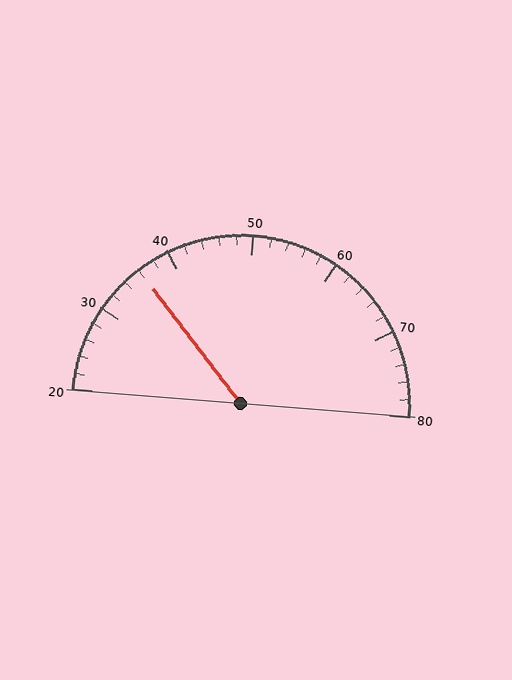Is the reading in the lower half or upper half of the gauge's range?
The reading is in the lower half of the range (20 to 80).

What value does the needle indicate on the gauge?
The needle indicates approximately 36.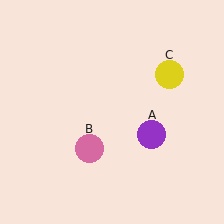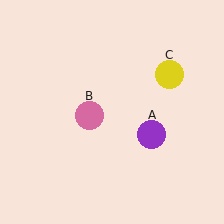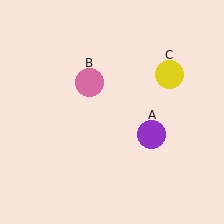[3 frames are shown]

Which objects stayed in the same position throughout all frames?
Purple circle (object A) and yellow circle (object C) remained stationary.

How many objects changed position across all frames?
1 object changed position: pink circle (object B).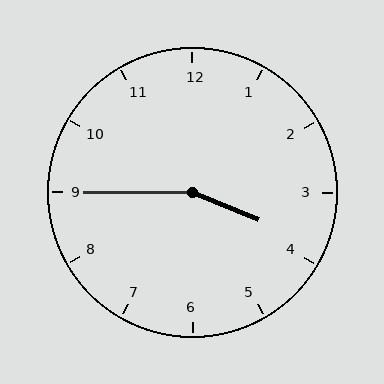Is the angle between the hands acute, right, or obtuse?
It is obtuse.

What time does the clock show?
3:45.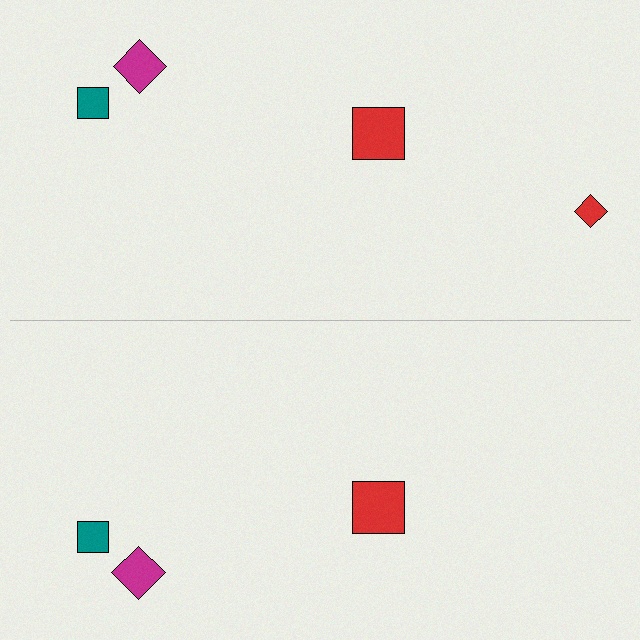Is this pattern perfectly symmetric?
No, the pattern is not perfectly symmetric. A red diamond is missing from the bottom side.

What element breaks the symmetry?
A red diamond is missing from the bottom side.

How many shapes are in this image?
There are 7 shapes in this image.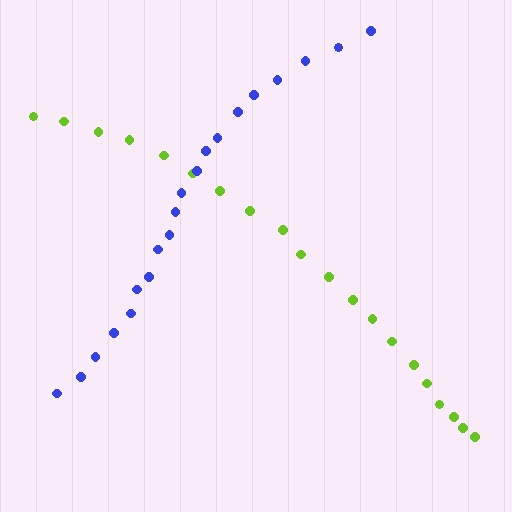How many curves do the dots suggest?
There are 2 distinct paths.